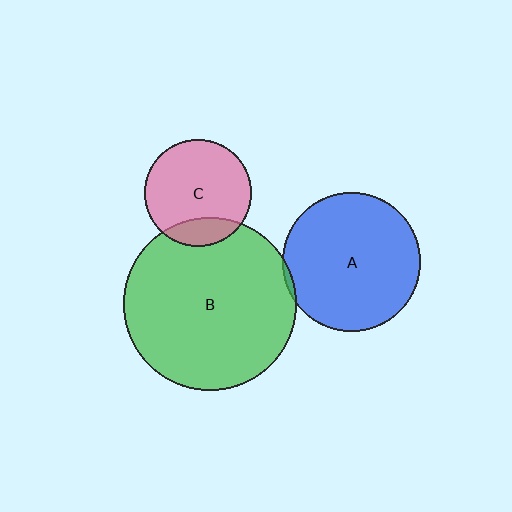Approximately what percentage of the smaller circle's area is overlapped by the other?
Approximately 5%.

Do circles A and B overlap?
Yes.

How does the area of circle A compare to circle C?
Approximately 1.7 times.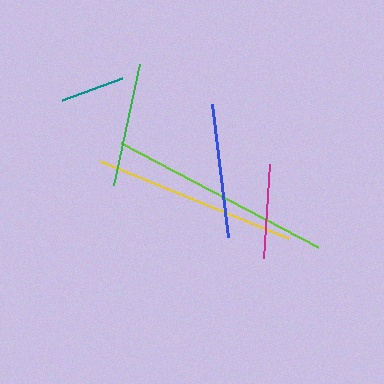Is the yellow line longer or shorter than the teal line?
The yellow line is longer than the teal line.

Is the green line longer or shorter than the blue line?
The blue line is longer than the green line.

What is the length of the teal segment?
The teal segment is approximately 64 pixels long.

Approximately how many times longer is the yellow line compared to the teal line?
The yellow line is approximately 3.2 times the length of the teal line.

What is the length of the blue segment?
The blue segment is approximately 134 pixels long.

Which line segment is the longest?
The lime line is the longest at approximately 223 pixels.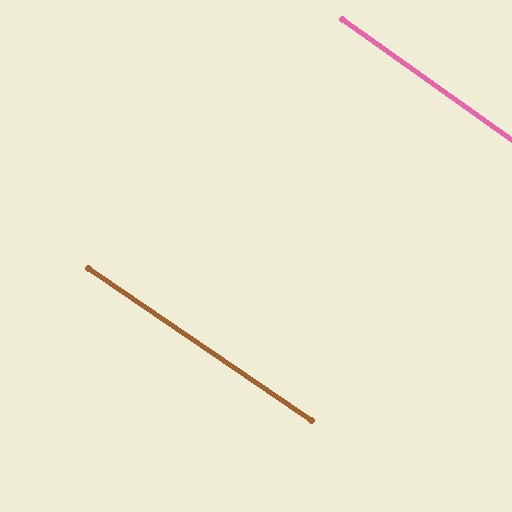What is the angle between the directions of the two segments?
Approximately 1 degree.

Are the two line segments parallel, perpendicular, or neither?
Parallel — their directions differ by only 1.2°.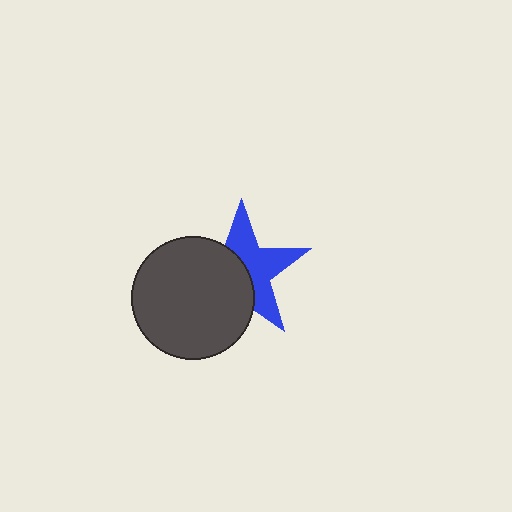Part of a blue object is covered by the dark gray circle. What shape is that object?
It is a star.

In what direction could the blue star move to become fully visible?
The blue star could move toward the upper-right. That would shift it out from behind the dark gray circle entirely.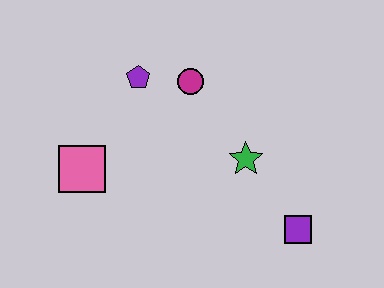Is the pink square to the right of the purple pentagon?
No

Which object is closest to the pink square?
The purple pentagon is closest to the pink square.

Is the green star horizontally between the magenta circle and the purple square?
Yes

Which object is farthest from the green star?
The pink square is farthest from the green star.